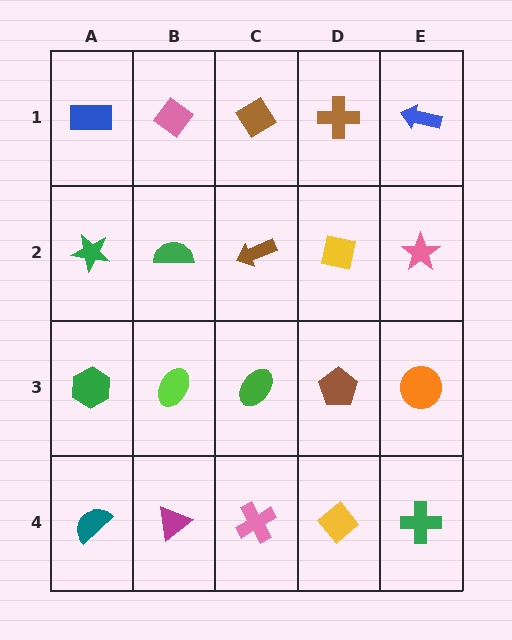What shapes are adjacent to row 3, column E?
A pink star (row 2, column E), a green cross (row 4, column E), a brown pentagon (row 3, column D).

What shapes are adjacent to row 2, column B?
A pink diamond (row 1, column B), a lime ellipse (row 3, column B), a green star (row 2, column A), a brown arrow (row 2, column C).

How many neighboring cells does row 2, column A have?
3.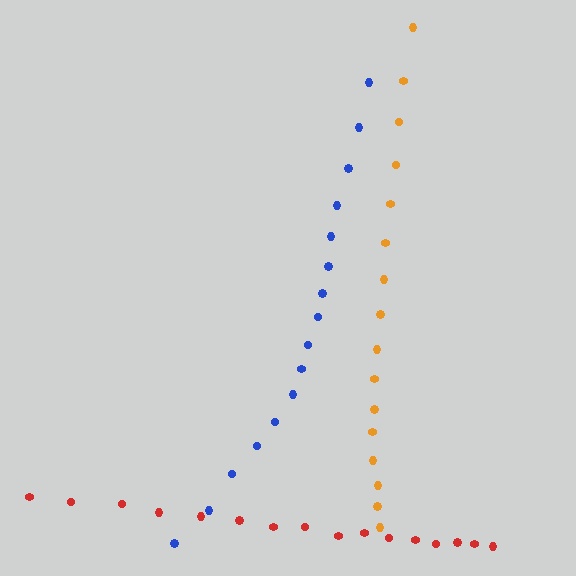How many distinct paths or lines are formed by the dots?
There are 3 distinct paths.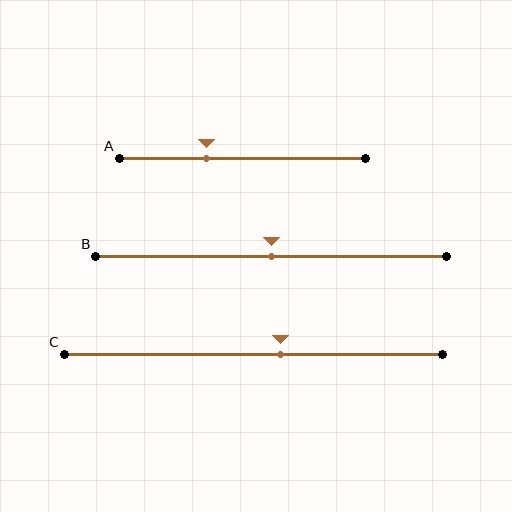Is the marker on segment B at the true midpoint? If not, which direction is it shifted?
Yes, the marker on segment B is at the true midpoint.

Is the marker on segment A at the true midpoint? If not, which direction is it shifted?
No, the marker on segment A is shifted to the left by about 15% of the segment length.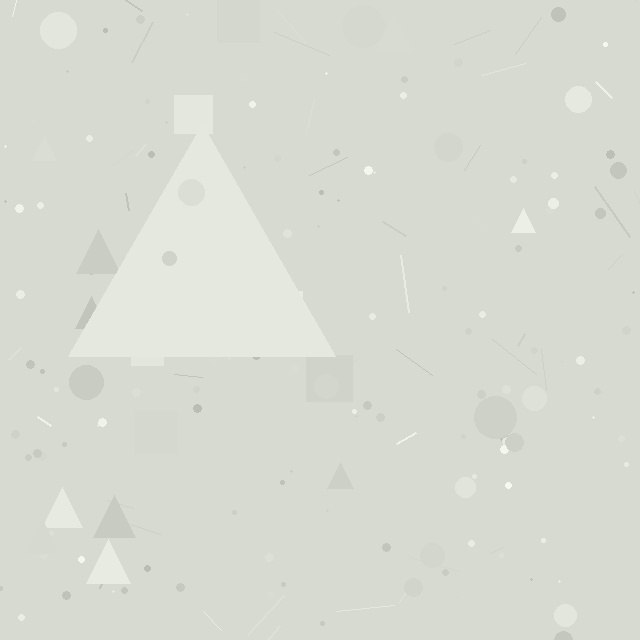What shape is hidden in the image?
A triangle is hidden in the image.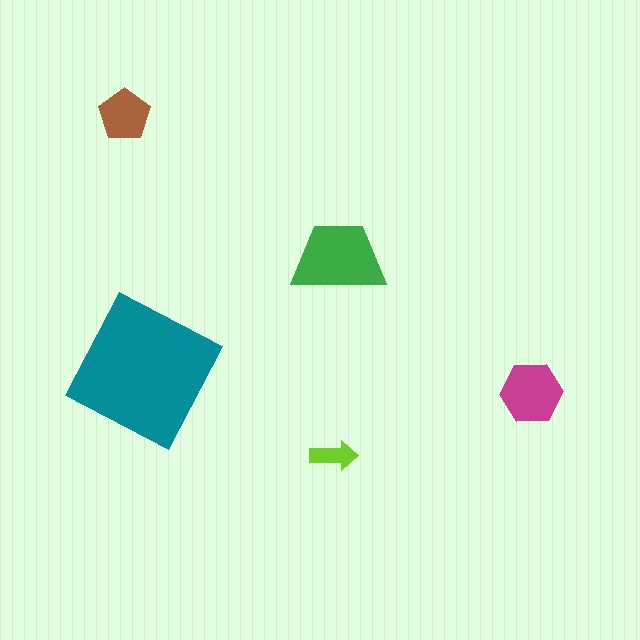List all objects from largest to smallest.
The teal square, the green trapezoid, the magenta hexagon, the brown pentagon, the lime arrow.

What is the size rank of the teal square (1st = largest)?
1st.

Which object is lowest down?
The lime arrow is bottommost.